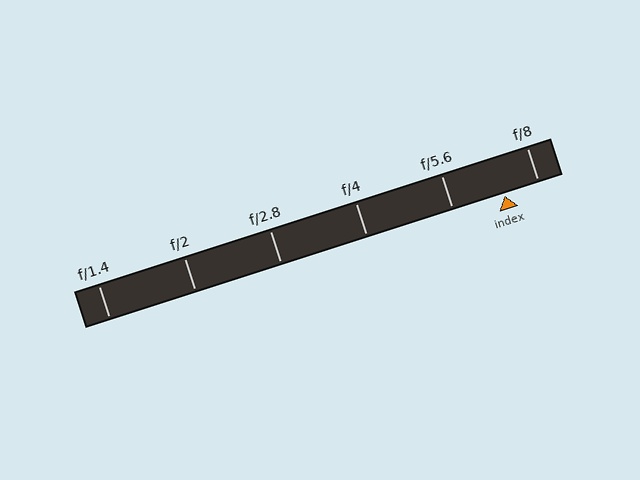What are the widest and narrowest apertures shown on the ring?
The widest aperture shown is f/1.4 and the narrowest is f/8.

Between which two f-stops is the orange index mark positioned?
The index mark is between f/5.6 and f/8.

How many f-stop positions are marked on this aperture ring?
There are 6 f-stop positions marked.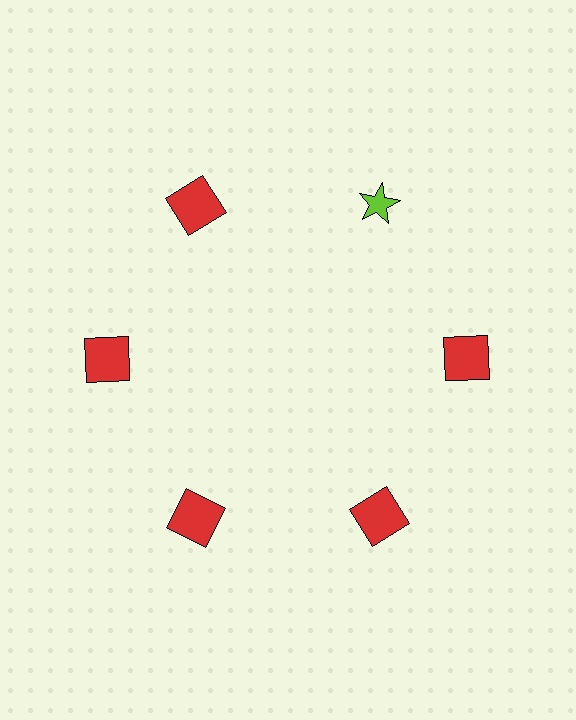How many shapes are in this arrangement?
There are 6 shapes arranged in a ring pattern.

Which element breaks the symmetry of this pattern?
The lime star at roughly the 1 o'clock position breaks the symmetry. All other shapes are red squares.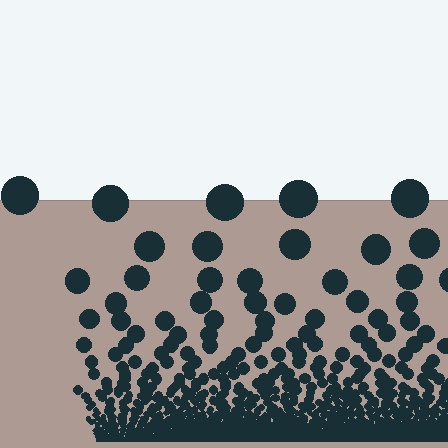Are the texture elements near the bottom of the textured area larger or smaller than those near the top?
Smaller. The gradient is inverted — elements near the bottom are smaller and denser.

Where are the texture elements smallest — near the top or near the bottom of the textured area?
Near the bottom.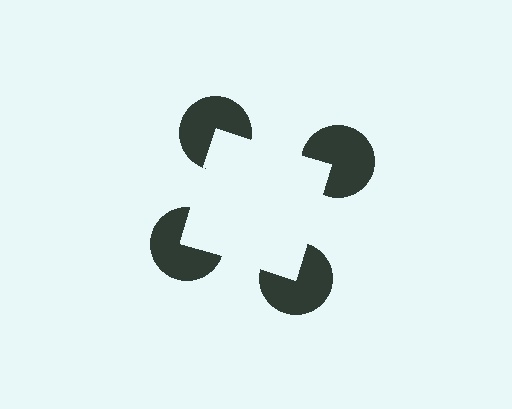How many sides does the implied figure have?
4 sides.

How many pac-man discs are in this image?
There are 4 — one at each vertex of the illusory square.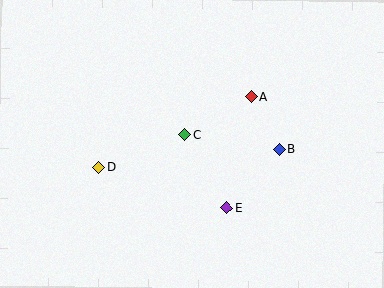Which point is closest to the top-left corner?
Point D is closest to the top-left corner.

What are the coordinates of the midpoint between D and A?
The midpoint between D and A is at (175, 132).